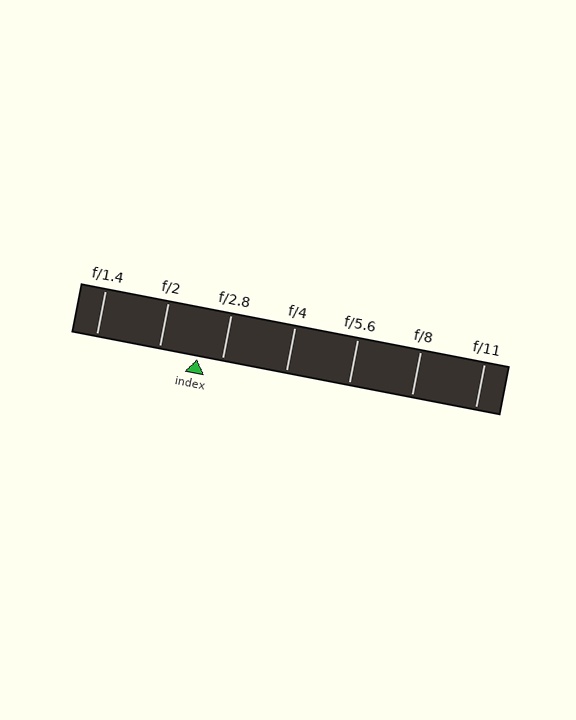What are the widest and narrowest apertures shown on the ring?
The widest aperture shown is f/1.4 and the narrowest is f/11.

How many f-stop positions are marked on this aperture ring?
There are 7 f-stop positions marked.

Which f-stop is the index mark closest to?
The index mark is closest to f/2.8.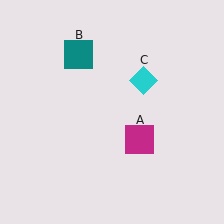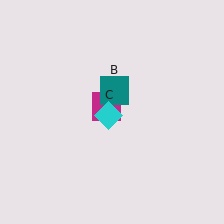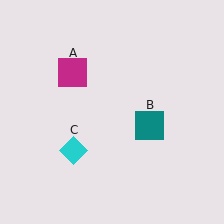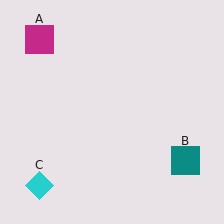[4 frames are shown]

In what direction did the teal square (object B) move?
The teal square (object B) moved down and to the right.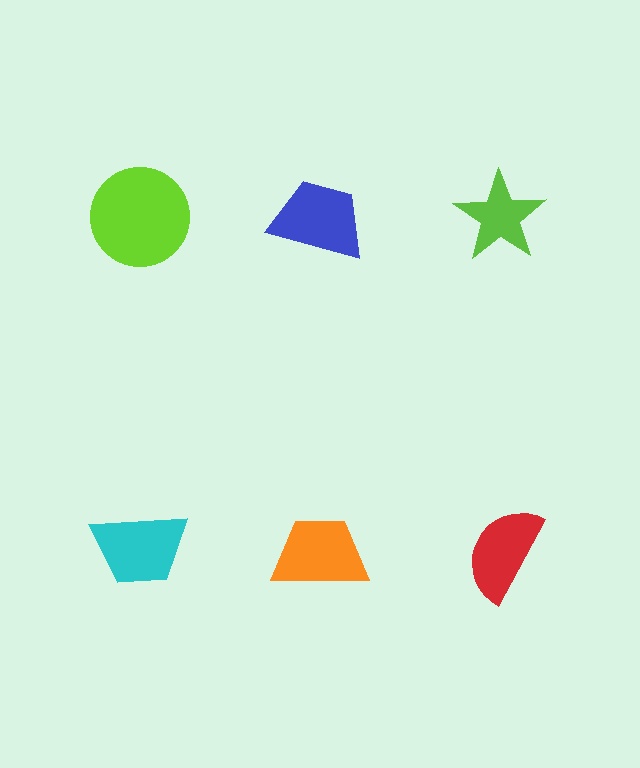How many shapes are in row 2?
3 shapes.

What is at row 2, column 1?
A cyan trapezoid.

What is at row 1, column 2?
A blue trapezoid.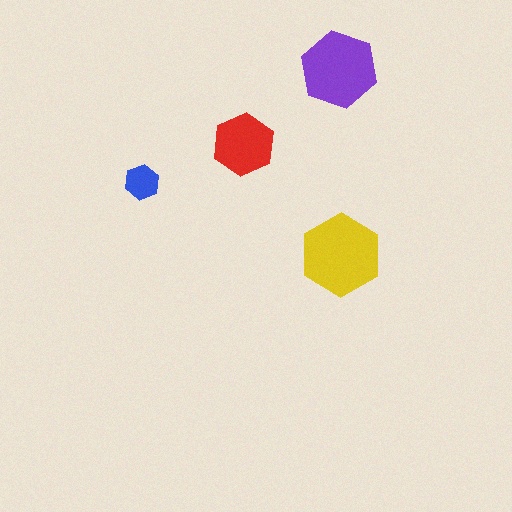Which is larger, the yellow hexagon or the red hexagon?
The yellow one.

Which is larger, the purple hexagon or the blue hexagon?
The purple one.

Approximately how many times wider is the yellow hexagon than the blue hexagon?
About 2.5 times wider.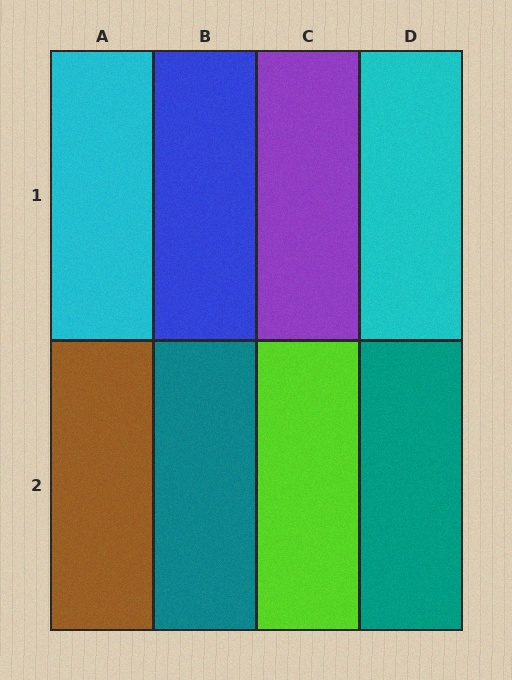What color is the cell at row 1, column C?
Purple.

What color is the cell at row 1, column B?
Blue.